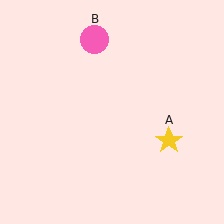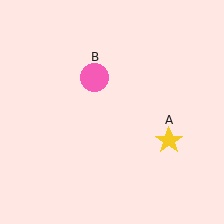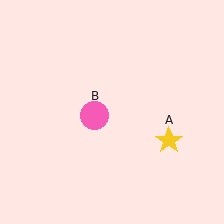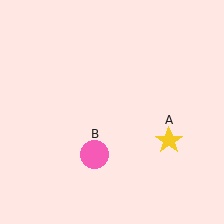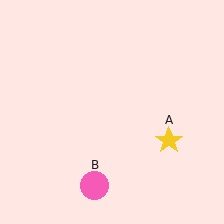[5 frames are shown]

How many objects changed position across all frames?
1 object changed position: pink circle (object B).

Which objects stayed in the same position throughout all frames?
Yellow star (object A) remained stationary.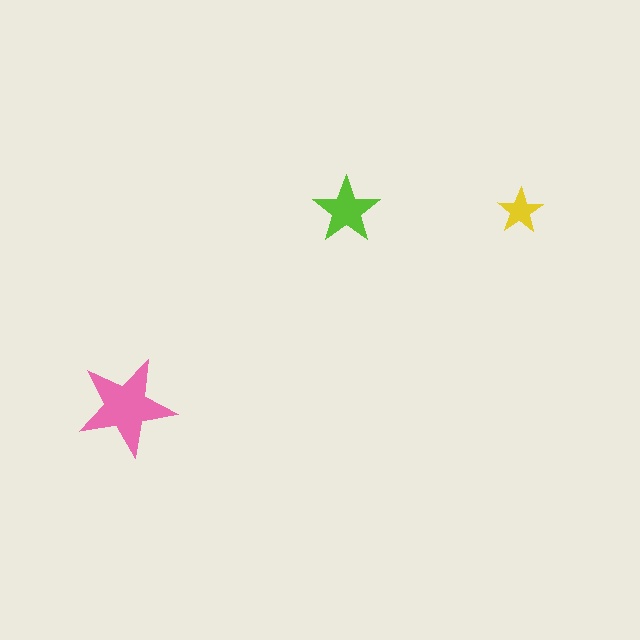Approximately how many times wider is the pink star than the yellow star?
About 2 times wider.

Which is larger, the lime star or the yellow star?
The lime one.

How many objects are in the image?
There are 3 objects in the image.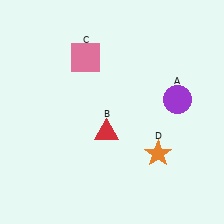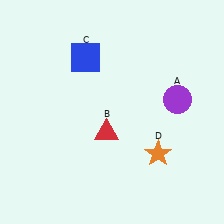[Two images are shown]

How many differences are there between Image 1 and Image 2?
There is 1 difference between the two images.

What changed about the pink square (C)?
In Image 1, C is pink. In Image 2, it changed to blue.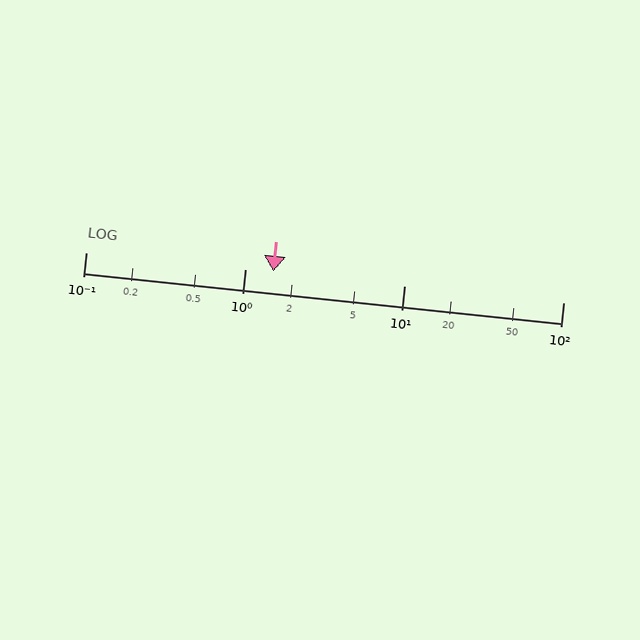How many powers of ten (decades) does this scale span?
The scale spans 3 decades, from 0.1 to 100.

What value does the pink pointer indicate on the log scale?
The pointer indicates approximately 1.5.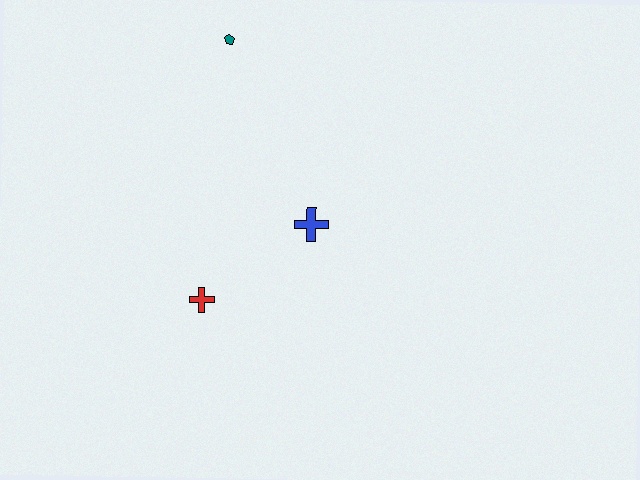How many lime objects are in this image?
There are no lime objects.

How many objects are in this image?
There are 3 objects.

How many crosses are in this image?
There are 2 crosses.